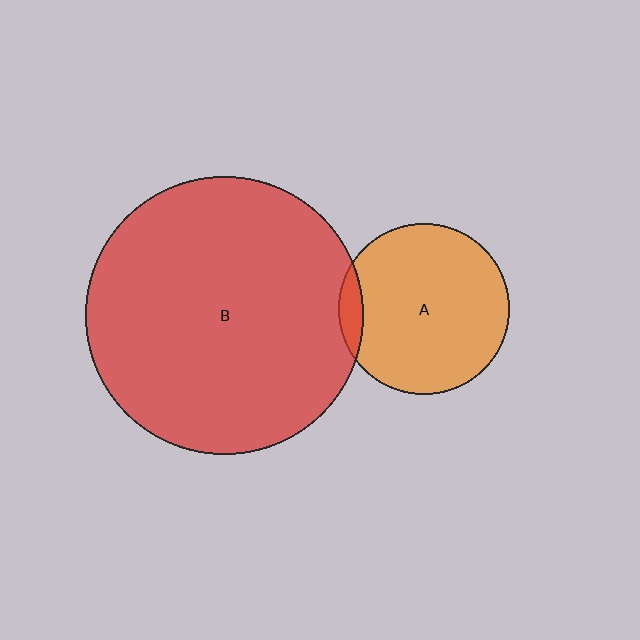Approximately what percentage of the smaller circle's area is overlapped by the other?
Approximately 5%.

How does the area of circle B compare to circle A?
Approximately 2.6 times.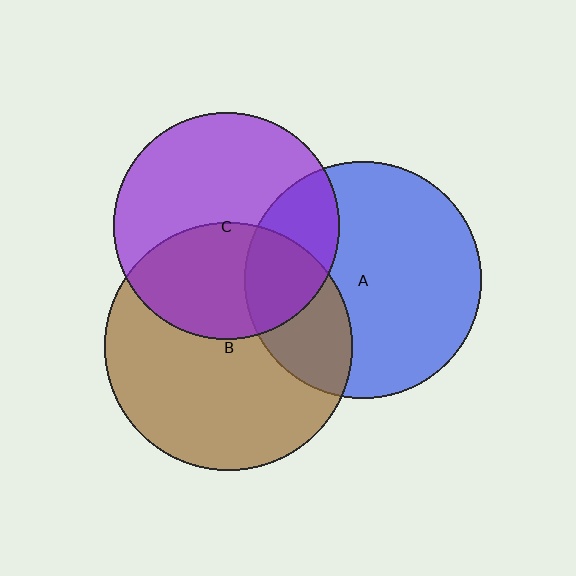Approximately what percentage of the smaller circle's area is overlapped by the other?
Approximately 30%.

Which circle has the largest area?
Circle B (brown).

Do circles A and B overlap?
Yes.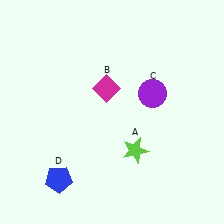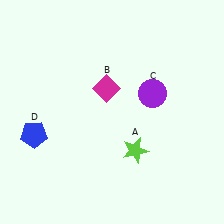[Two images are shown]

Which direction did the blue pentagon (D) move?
The blue pentagon (D) moved up.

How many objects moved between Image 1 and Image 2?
1 object moved between the two images.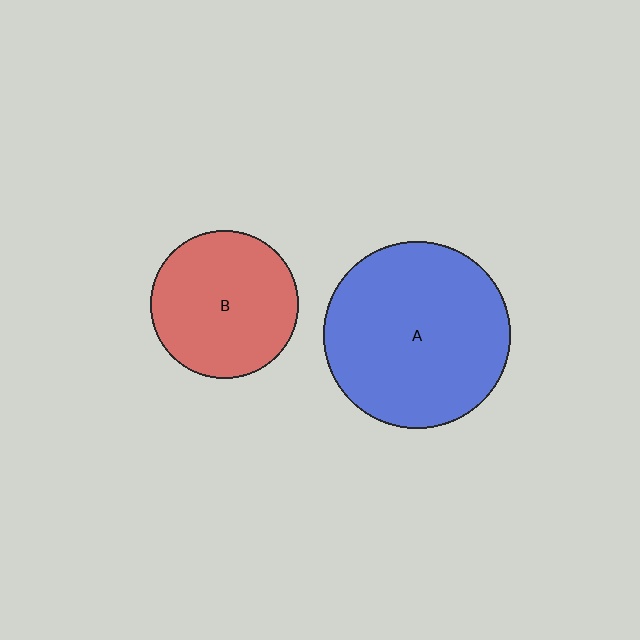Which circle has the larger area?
Circle A (blue).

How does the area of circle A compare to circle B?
Approximately 1.6 times.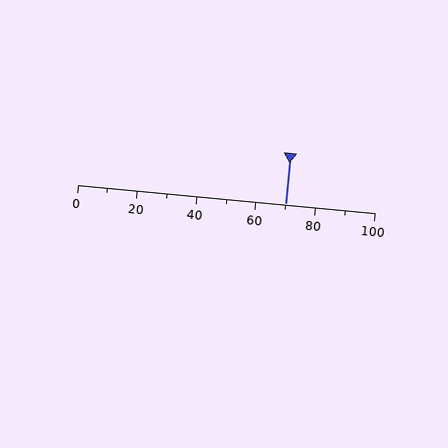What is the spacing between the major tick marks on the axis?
The major ticks are spaced 20 apart.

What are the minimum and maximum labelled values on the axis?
The axis runs from 0 to 100.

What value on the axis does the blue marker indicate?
The marker indicates approximately 70.